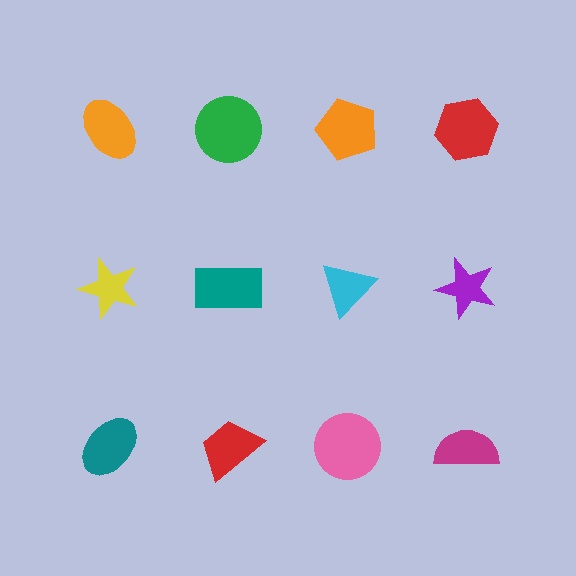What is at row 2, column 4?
A purple star.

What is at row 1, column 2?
A green circle.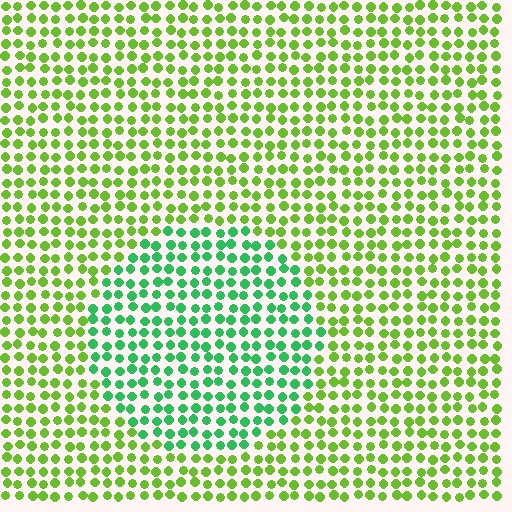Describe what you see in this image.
The image is filled with small lime elements in a uniform arrangement. A circle-shaped region is visible where the elements are tinted to a slightly different hue, forming a subtle color boundary.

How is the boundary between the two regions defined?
The boundary is defined purely by a slight shift in hue (about 43 degrees). Spacing, size, and orientation are identical on both sides.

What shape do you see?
I see a circle.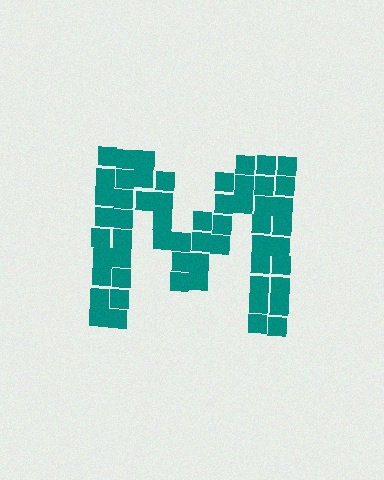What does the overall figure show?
The overall figure shows the letter M.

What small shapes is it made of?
It is made of small squares.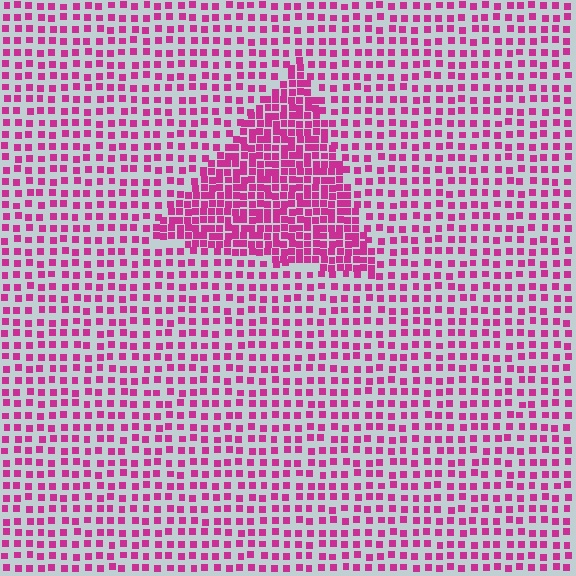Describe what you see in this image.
The image contains small magenta elements arranged at two different densities. A triangle-shaped region is visible where the elements are more densely packed than the surrounding area.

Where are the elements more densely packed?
The elements are more densely packed inside the triangle boundary.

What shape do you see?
I see a triangle.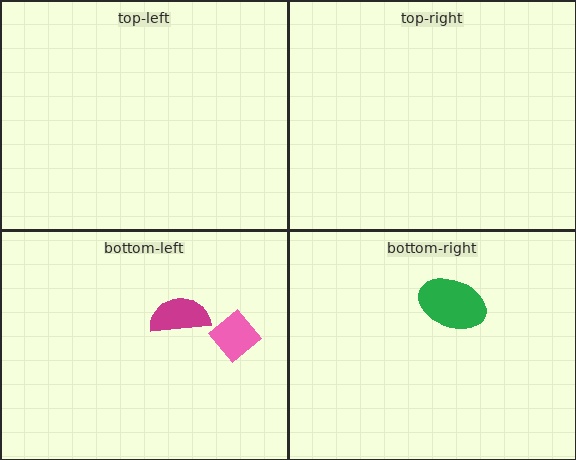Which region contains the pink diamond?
The bottom-left region.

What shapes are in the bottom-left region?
The pink diamond, the magenta semicircle.